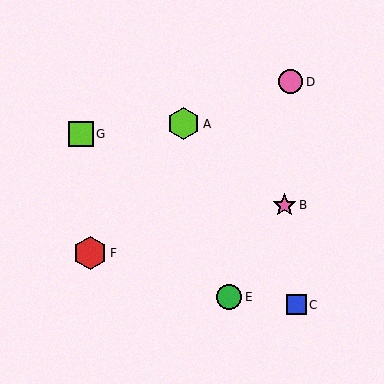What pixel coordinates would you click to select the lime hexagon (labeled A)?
Click at (184, 124) to select the lime hexagon A.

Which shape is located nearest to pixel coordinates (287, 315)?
The blue square (labeled C) at (296, 305) is nearest to that location.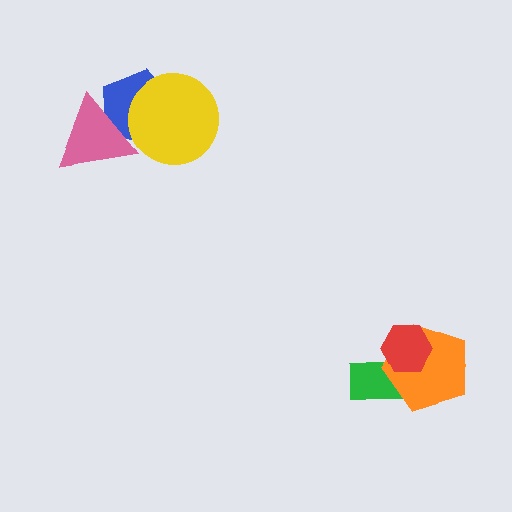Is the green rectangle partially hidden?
Yes, it is partially covered by another shape.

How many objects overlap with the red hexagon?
2 objects overlap with the red hexagon.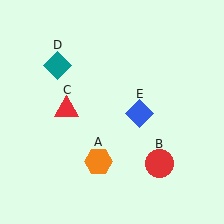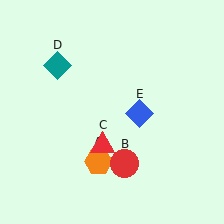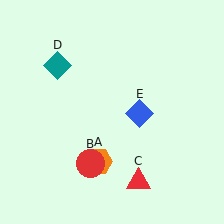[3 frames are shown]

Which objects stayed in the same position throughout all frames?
Orange hexagon (object A) and teal diamond (object D) and blue diamond (object E) remained stationary.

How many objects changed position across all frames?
2 objects changed position: red circle (object B), red triangle (object C).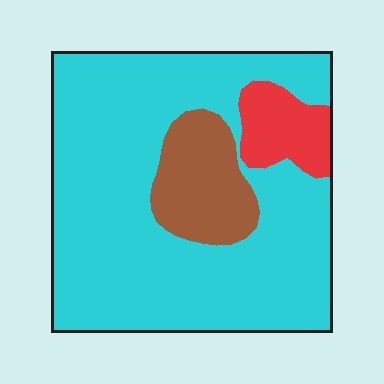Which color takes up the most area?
Cyan, at roughly 80%.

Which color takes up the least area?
Red, at roughly 10%.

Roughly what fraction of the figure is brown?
Brown covers 14% of the figure.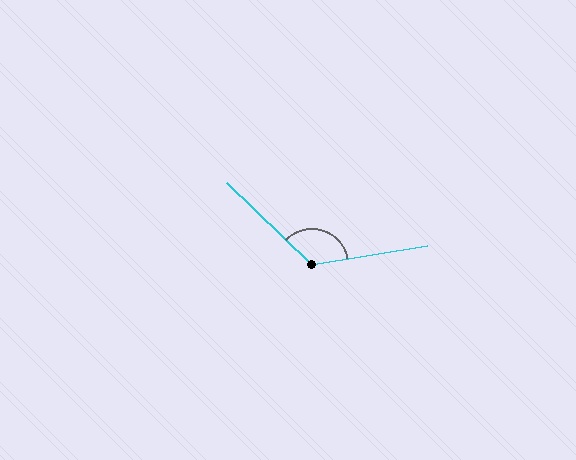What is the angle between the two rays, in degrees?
Approximately 127 degrees.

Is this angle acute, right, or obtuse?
It is obtuse.